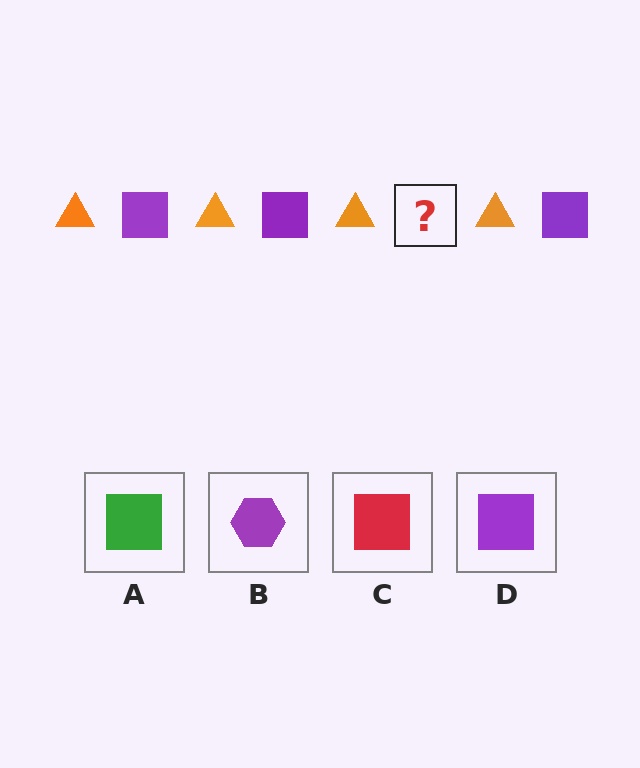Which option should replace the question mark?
Option D.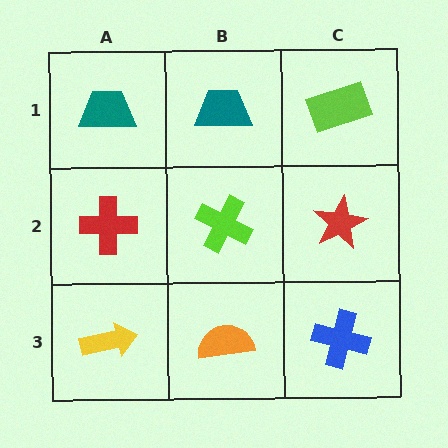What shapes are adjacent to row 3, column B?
A lime cross (row 2, column B), a yellow arrow (row 3, column A), a blue cross (row 3, column C).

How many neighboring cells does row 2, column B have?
4.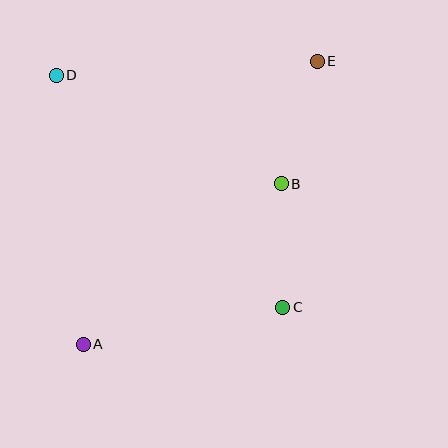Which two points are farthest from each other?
Points A and E are farthest from each other.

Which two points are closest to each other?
Points B and C are closest to each other.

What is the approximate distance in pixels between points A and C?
The distance between A and C is approximately 203 pixels.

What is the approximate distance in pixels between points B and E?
The distance between B and E is approximately 128 pixels.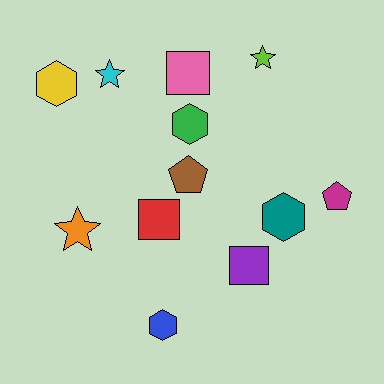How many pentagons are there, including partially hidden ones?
There are 2 pentagons.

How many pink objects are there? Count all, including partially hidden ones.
There is 1 pink object.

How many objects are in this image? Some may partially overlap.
There are 12 objects.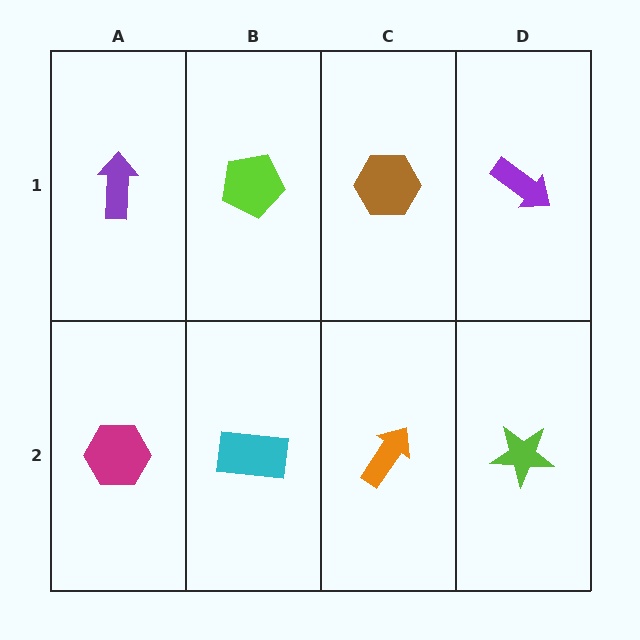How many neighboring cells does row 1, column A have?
2.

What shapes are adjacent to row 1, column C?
An orange arrow (row 2, column C), a lime pentagon (row 1, column B), a purple arrow (row 1, column D).